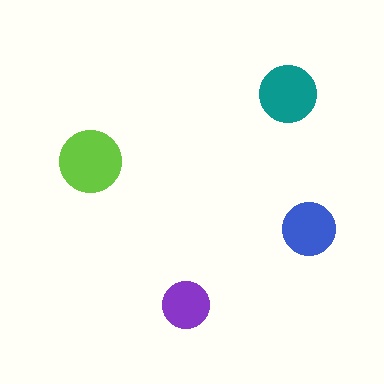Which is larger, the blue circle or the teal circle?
The teal one.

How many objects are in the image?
There are 4 objects in the image.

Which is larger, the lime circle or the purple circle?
The lime one.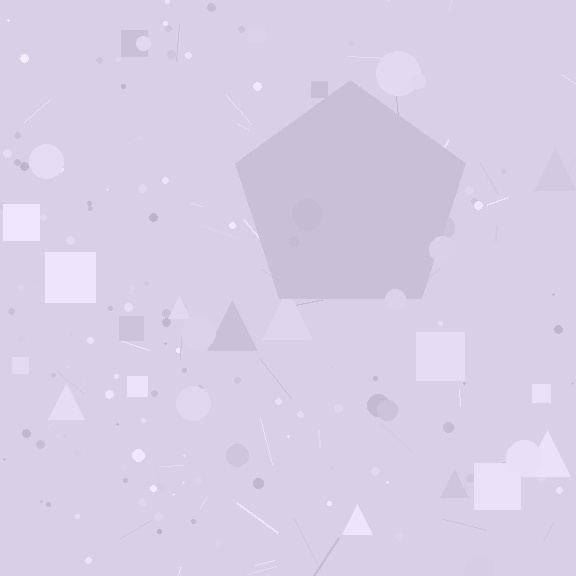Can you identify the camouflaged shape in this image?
The camouflaged shape is a pentagon.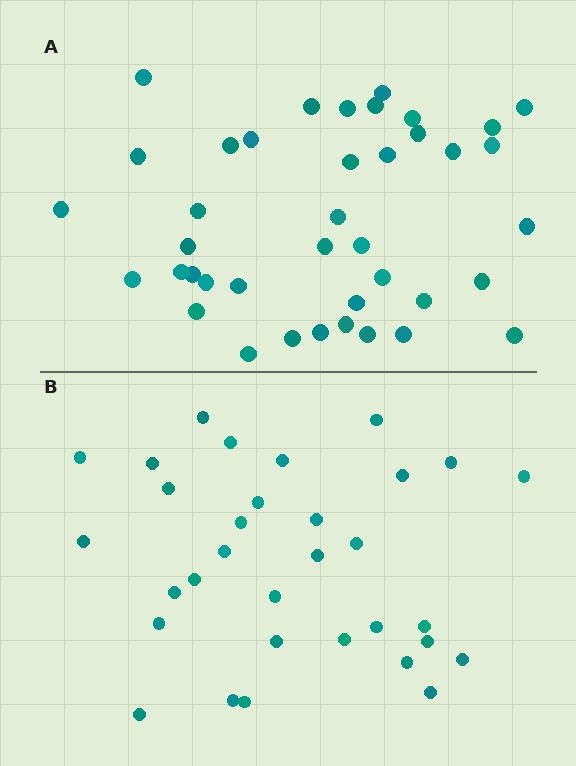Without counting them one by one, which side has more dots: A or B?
Region A (the top region) has more dots.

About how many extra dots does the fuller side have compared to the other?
Region A has roughly 8 or so more dots than region B.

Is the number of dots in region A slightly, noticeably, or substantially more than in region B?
Region A has noticeably more, but not dramatically so. The ratio is roughly 1.2 to 1.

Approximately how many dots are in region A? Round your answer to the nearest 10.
About 40 dots.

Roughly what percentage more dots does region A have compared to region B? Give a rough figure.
About 25% more.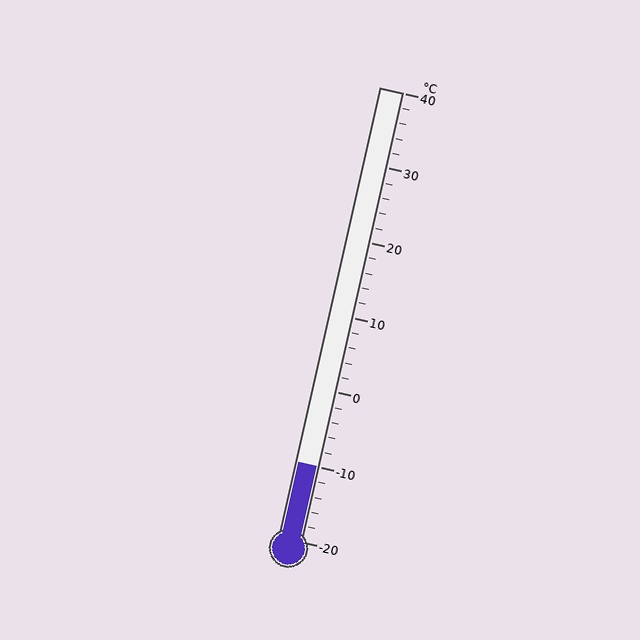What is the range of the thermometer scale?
The thermometer scale ranges from -20°C to 40°C.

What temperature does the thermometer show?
The thermometer shows approximately -10°C.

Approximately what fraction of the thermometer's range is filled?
The thermometer is filled to approximately 15% of its range.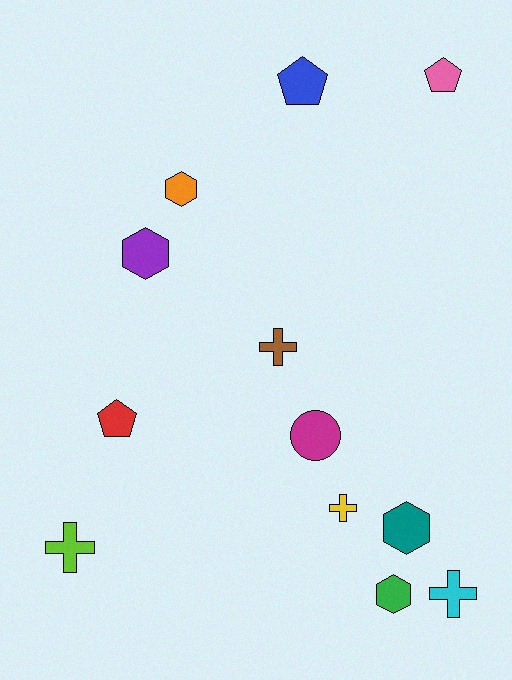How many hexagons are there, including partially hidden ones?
There are 4 hexagons.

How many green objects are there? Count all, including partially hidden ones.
There is 1 green object.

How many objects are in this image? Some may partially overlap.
There are 12 objects.